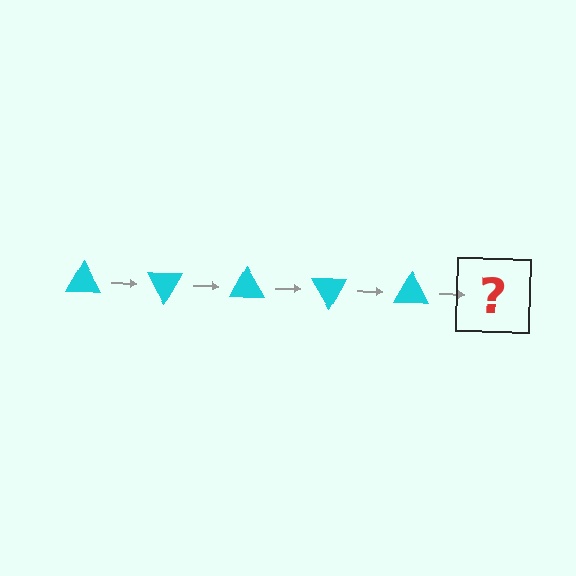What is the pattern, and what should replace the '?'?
The pattern is that the triangle rotates 60 degrees each step. The '?' should be a cyan triangle rotated 300 degrees.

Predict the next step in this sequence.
The next step is a cyan triangle rotated 300 degrees.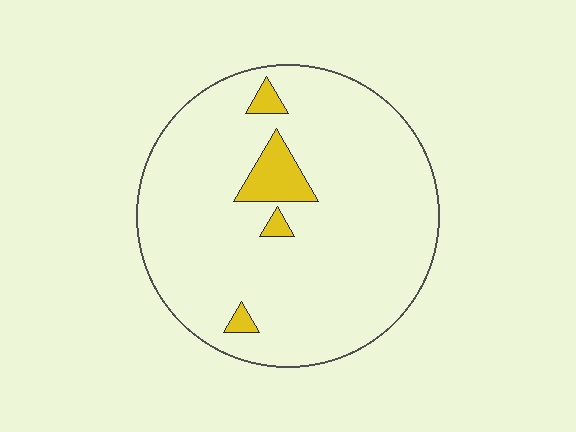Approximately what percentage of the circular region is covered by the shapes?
Approximately 5%.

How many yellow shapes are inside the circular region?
4.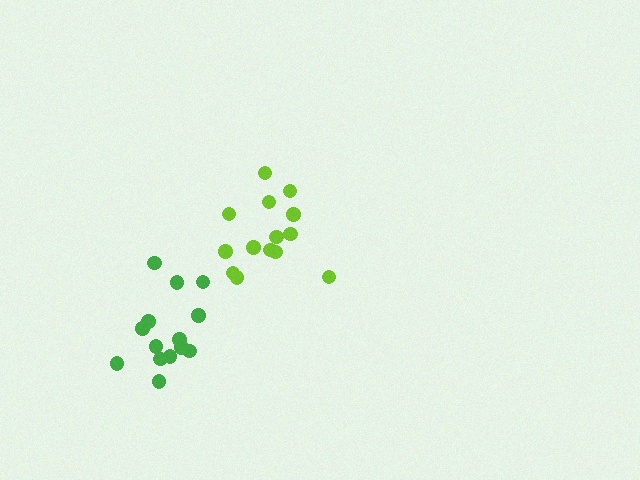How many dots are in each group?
Group 1: 14 dots, Group 2: 14 dots (28 total).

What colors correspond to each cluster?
The clusters are colored: lime, green.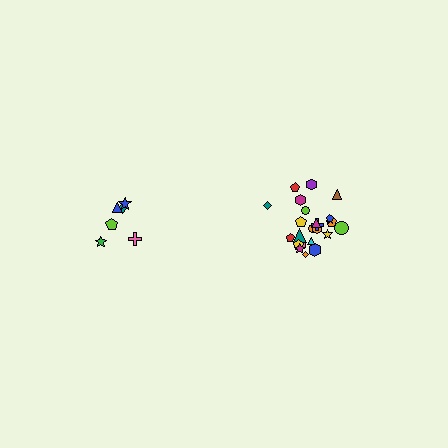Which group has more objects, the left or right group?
The right group.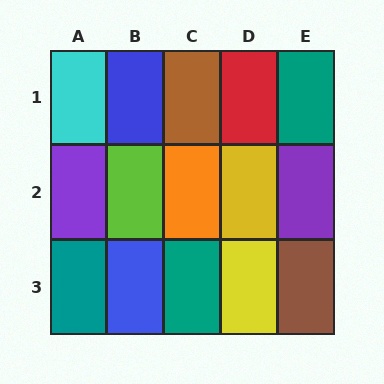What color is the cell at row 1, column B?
Blue.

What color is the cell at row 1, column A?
Cyan.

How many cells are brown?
2 cells are brown.